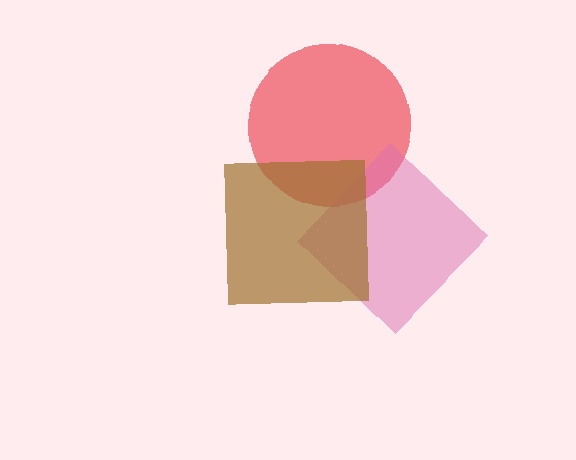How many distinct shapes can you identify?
There are 3 distinct shapes: a red circle, a pink diamond, a brown square.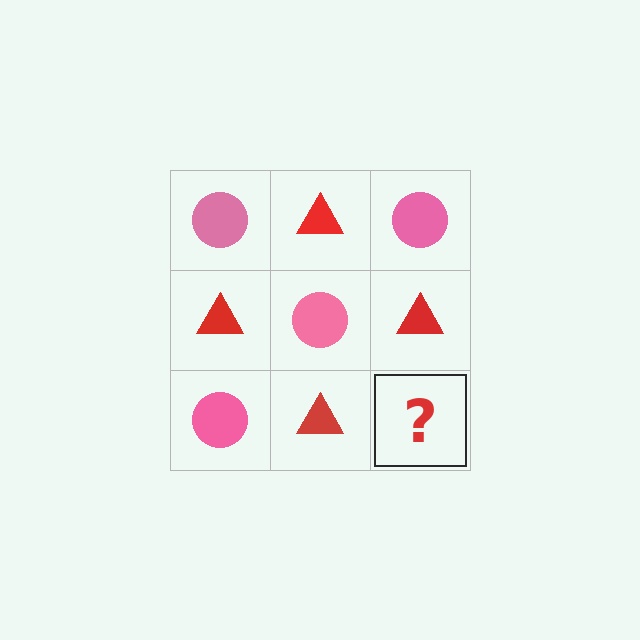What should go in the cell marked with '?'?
The missing cell should contain a pink circle.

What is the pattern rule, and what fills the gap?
The rule is that it alternates pink circle and red triangle in a checkerboard pattern. The gap should be filled with a pink circle.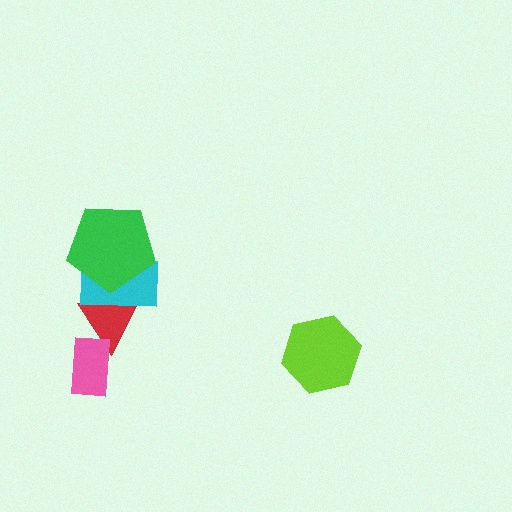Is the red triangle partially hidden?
Yes, it is partially covered by another shape.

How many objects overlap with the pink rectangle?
1 object overlaps with the pink rectangle.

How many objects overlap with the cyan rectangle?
2 objects overlap with the cyan rectangle.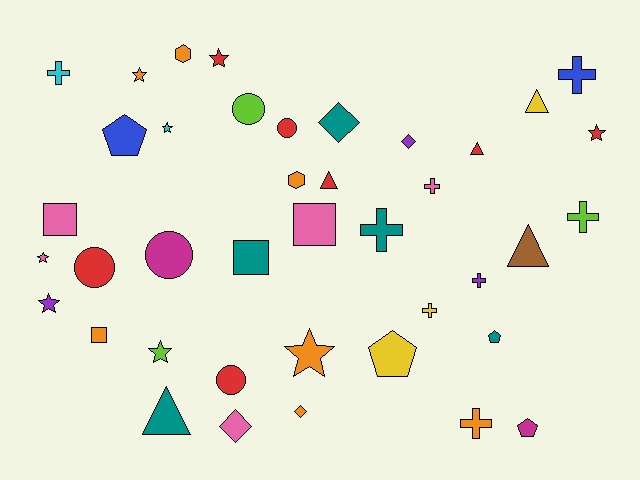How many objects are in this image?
There are 40 objects.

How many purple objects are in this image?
There are 3 purple objects.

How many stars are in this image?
There are 8 stars.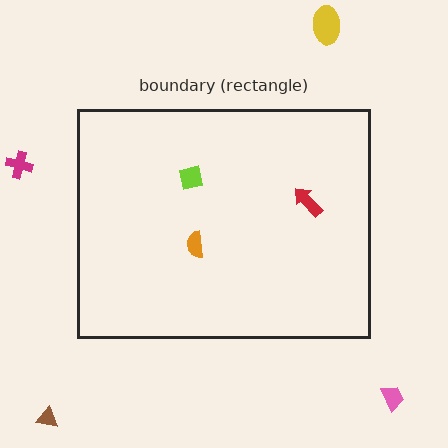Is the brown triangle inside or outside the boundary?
Outside.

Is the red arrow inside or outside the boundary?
Inside.